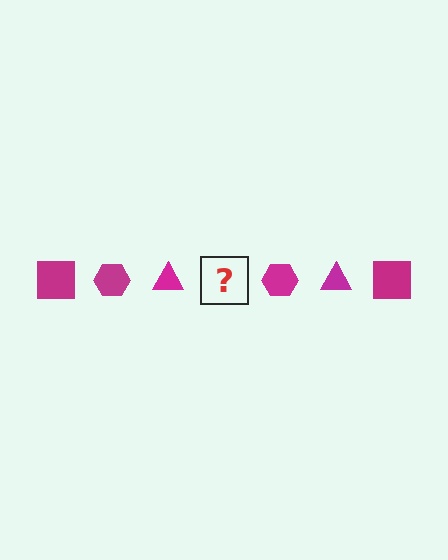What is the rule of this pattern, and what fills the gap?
The rule is that the pattern cycles through square, hexagon, triangle shapes in magenta. The gap should be filled with a magenta square.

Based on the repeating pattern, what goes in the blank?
The blank should be a magenta square.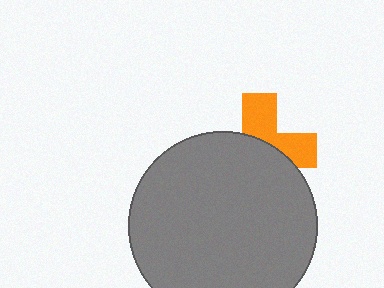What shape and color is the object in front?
The object in front is a gray circle.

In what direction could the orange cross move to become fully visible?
The orange cross could move up. That would shift it out from behind the gray circle entirely.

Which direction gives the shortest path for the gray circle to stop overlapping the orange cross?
Moving down gives the shortest separation.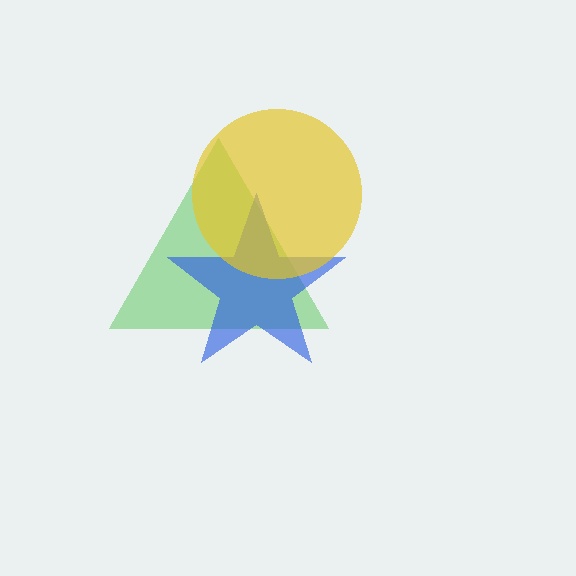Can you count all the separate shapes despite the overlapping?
Yes, there are 3 separate shapes.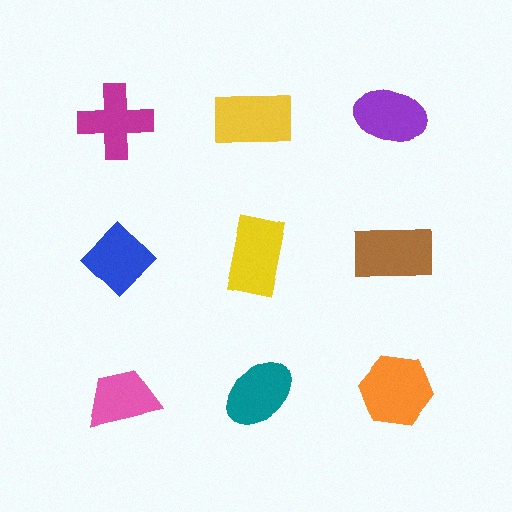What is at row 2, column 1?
A blue diamond.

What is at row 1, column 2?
A yellow rectangle.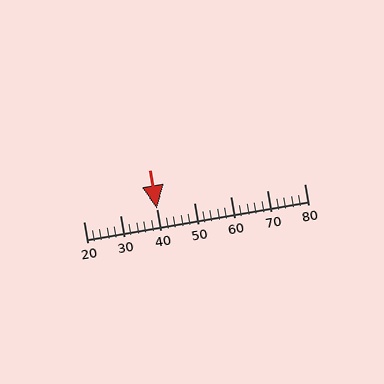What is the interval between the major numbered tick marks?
The major tick marks are spaced 10 units apart.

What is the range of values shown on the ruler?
The ruler shows values from 20 to 80.